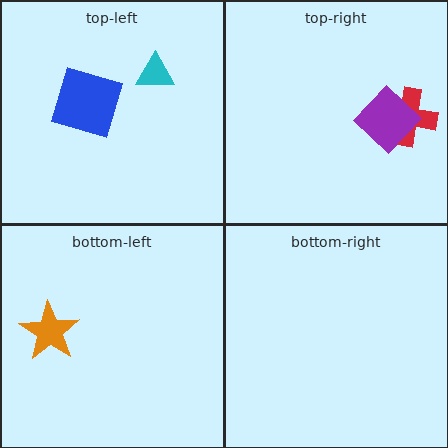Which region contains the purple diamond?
The top-right region.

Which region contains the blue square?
The top-left region.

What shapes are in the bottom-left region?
The orange star.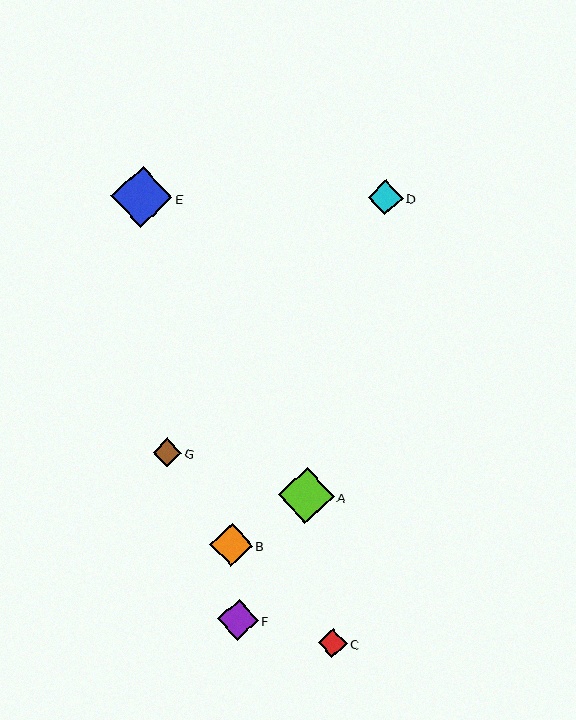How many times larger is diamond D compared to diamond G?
Diamond D is approximately 1.2 times the size of diamond G.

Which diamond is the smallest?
Diamond G is the smallest with a size of approximately 28 pixels.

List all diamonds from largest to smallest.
From largest to smallest: E, A, B, F, D, C, G.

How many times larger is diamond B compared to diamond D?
Diamond B is approximately 1.2 times the size of diamond D.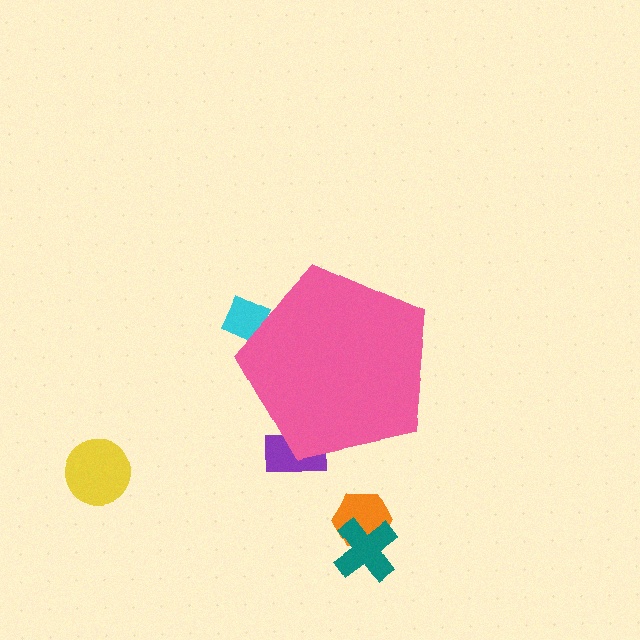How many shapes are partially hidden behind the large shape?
2 shapes are partially hidden.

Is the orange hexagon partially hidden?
No, the orange hexagon is fully visible.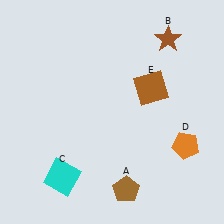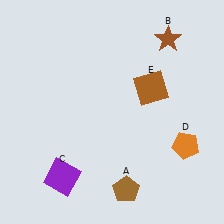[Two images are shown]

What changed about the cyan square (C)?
In Image 1, C is cyan. In Image 2, it changed to purple.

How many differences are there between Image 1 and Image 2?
There is 1 difference between the two images.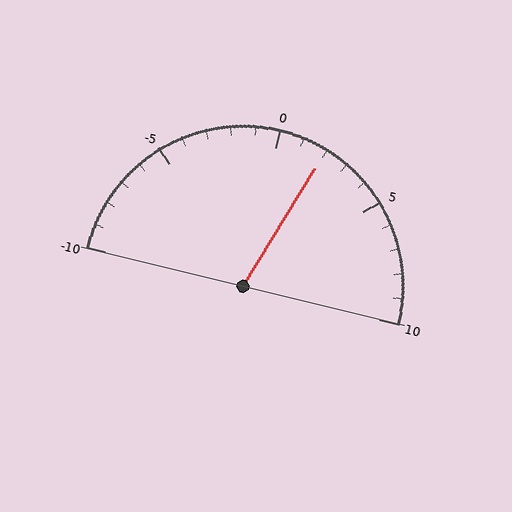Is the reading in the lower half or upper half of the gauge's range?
The reading is in the upper half of the range (-10 to 10).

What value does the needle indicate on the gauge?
The needle indicates approximately 2.